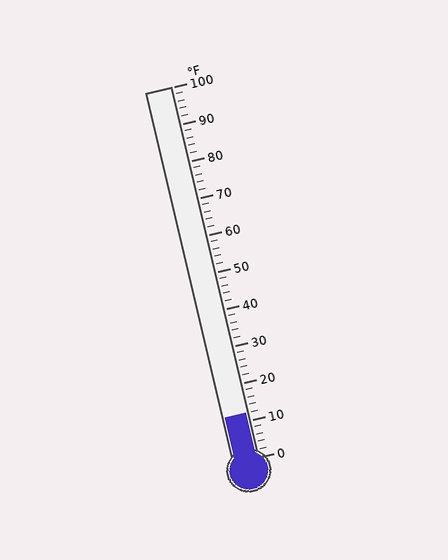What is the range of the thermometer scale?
The thermometer scale ranges from 0°F to 100°F.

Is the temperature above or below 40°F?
The temperature is below 40°F.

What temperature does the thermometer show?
The thermometer shows approximately 12°F.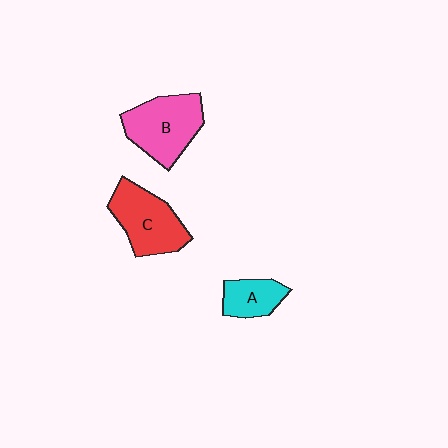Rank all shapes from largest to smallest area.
From largest to smallest: B (pink), C (red), A (cyan).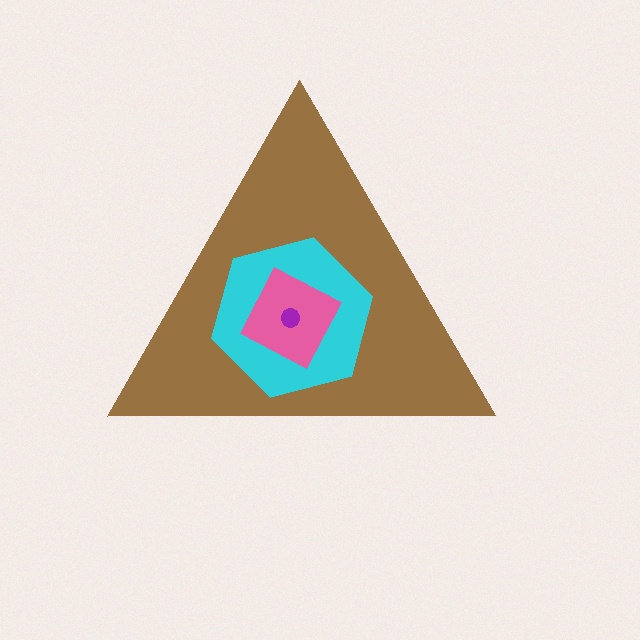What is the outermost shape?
The brown triangle.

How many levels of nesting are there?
4.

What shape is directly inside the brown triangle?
The cyan hexagon.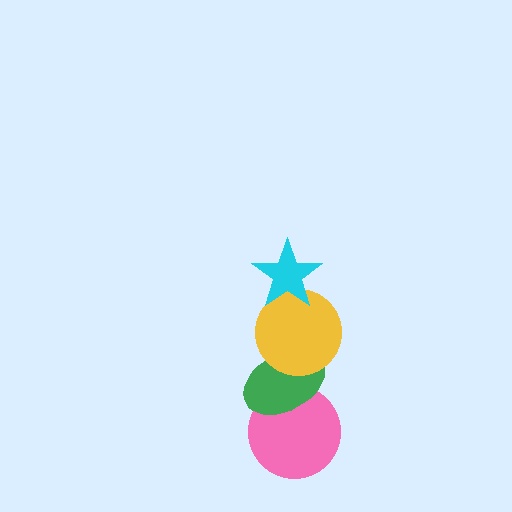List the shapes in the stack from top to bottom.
From top to bottom: the cyan star, the yellow circle, the green ellipse, the pink circle.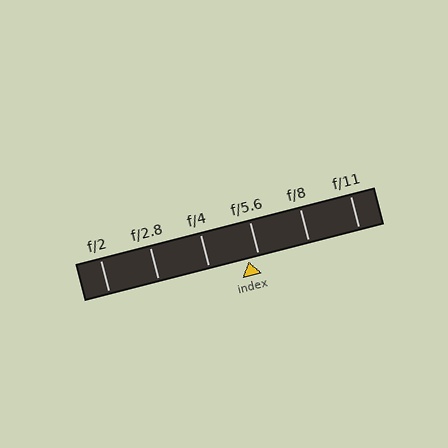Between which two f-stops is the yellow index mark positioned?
The index mark is between f/4 and f/5.6.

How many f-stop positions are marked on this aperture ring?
There are 6 f-stop positions marked.